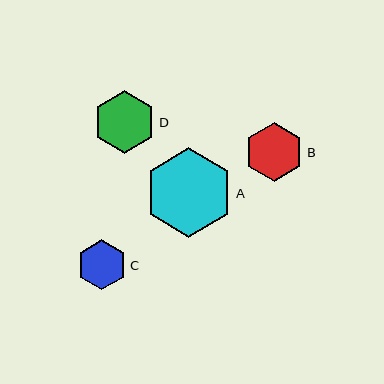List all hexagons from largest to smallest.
From largest to smallest: A, D, B, C.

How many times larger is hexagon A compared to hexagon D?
Hexagon A is approximately 1.4 times the size of hexagon D.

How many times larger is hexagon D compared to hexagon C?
Hexagon D is approximately 1.3 times the size of hexagon C.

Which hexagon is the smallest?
Hexagon C is the smallest with a size of approximately 50 pixels.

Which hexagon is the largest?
Hexagon A is the largest with a size of approximately 89 pixels.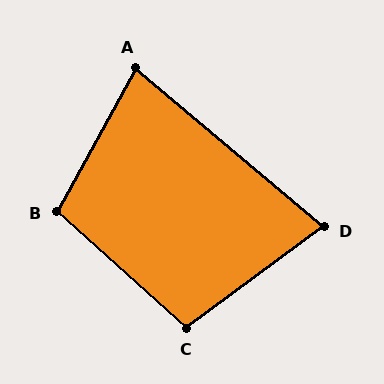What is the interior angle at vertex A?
Approximately 79 degrees (acute).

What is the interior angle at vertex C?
Approximately 101 degrees (obtuse).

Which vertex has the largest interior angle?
B, at approximately 103 degrees.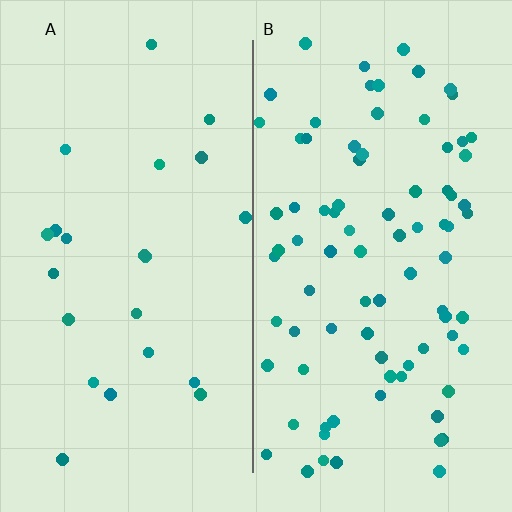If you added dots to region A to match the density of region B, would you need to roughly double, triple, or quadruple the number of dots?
Approximately quadruple.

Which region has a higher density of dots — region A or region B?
B (the right).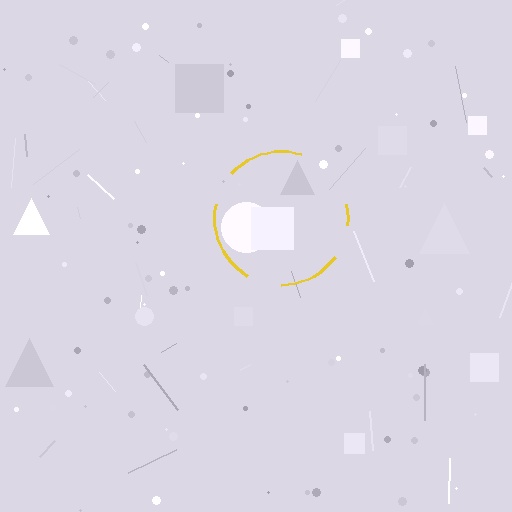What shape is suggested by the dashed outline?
The dashed outline suggests a circle.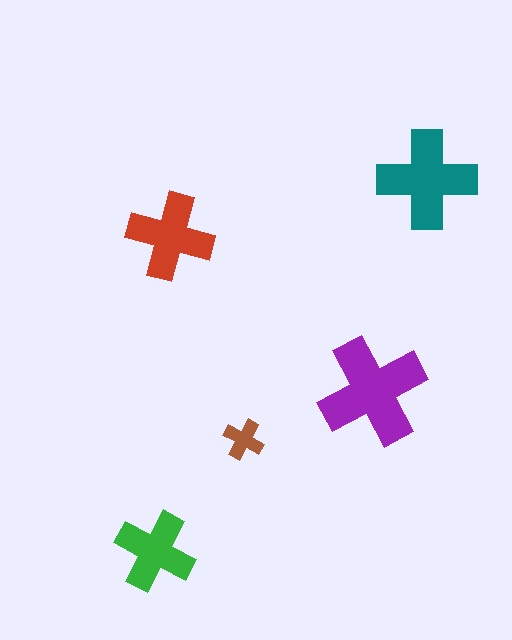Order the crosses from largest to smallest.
the purple one, the teal one, the red one, the green one, the brown one.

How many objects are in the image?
There are 5 objects in the image.